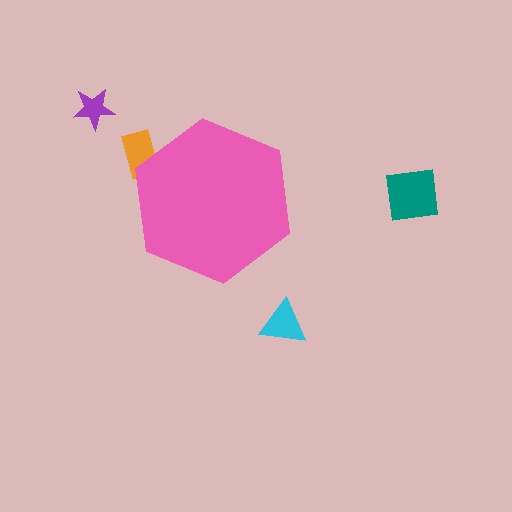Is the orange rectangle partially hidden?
Yes, the orange rectangle is partially hidden behind the pink hexagon.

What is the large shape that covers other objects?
A pink hexagon.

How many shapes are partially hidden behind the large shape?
1 shape is partially hidden.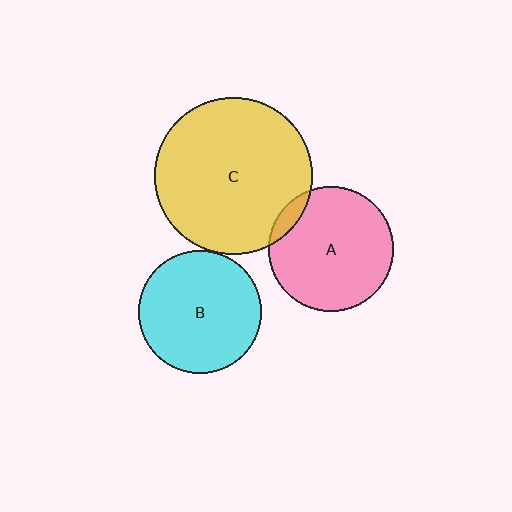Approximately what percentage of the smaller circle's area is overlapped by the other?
Approximately 5%.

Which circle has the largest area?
Circle C (yellow).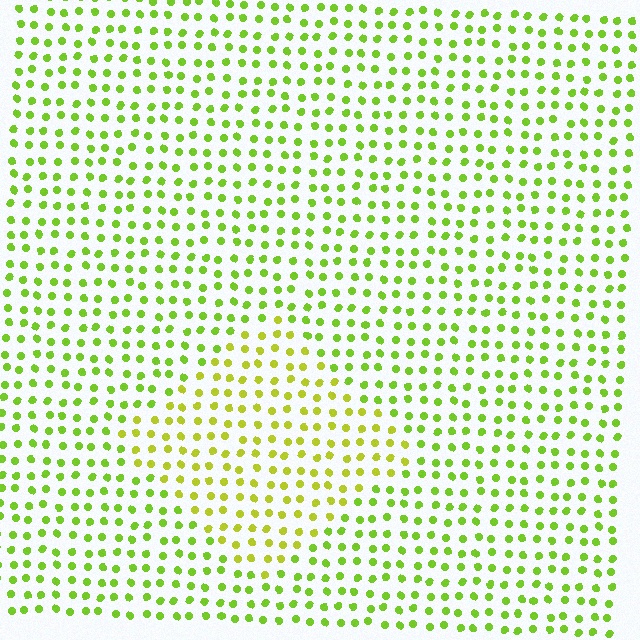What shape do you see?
I see a diamond.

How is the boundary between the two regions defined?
The boundary is defined purely by a slight shift in hue (about 24 degrees). Spacing, size, and orientation are identical on both sides.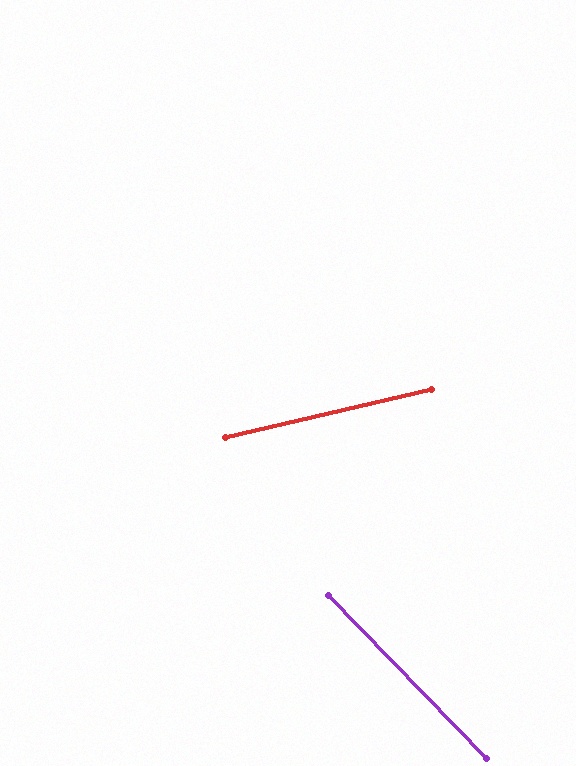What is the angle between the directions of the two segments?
Approximately 59 degrees.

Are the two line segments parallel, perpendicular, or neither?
Neither parallel nor perpendicular — they differ by about 59°.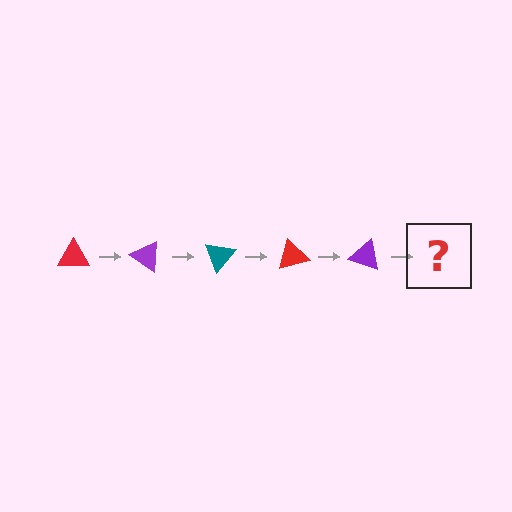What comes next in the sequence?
The next element should be a teal triangle, rotated 175 degrees from the start.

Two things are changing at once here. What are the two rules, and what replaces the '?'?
The two rules are that it rotates 35 degrees each step and the color cycles through red, purple, and teal. The '?' should be a teal triangle, rotated 175 degrees from the start.